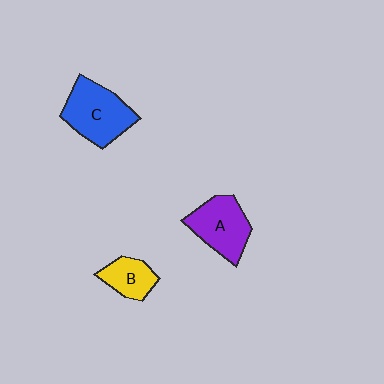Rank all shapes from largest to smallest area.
From largest to smallest: C (blue), A (purple), B (yellow).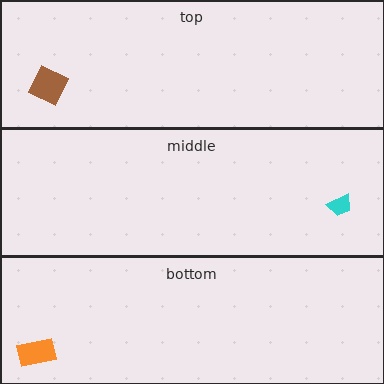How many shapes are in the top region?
1.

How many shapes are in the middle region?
1.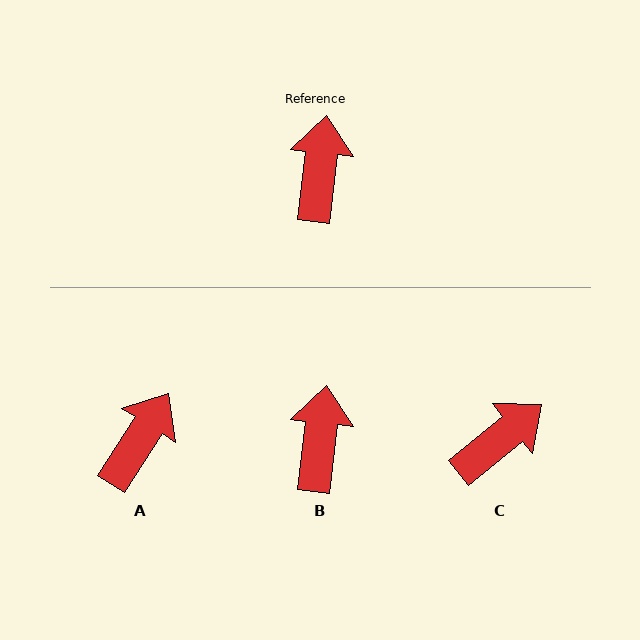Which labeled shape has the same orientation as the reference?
B.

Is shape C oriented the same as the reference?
No, it is off by about 44 degrees.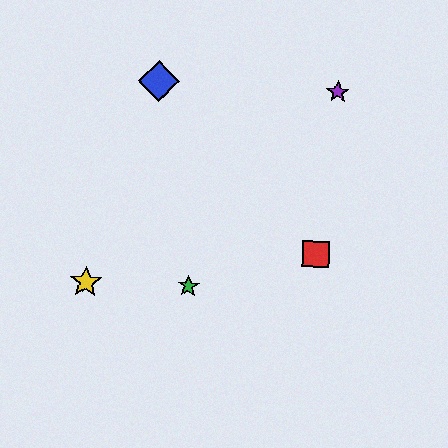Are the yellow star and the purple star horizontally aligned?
No, the yellow star is at y≈282 and the purple star is at y≈92.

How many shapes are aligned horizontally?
2 shapes (the green star, the yellow star) are aligned horizontally.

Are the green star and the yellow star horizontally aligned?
Yes, both are at y≈286.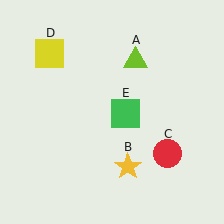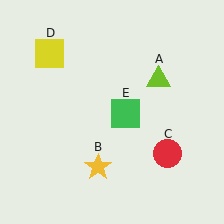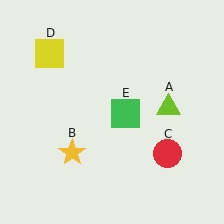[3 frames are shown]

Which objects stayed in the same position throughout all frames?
Red circle (object C) and yellow square (object D) and green square (object E) remained stationary.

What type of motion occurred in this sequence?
The lime triangle (object A), yellow star (object B) rotated clockwise around the center of the scene.